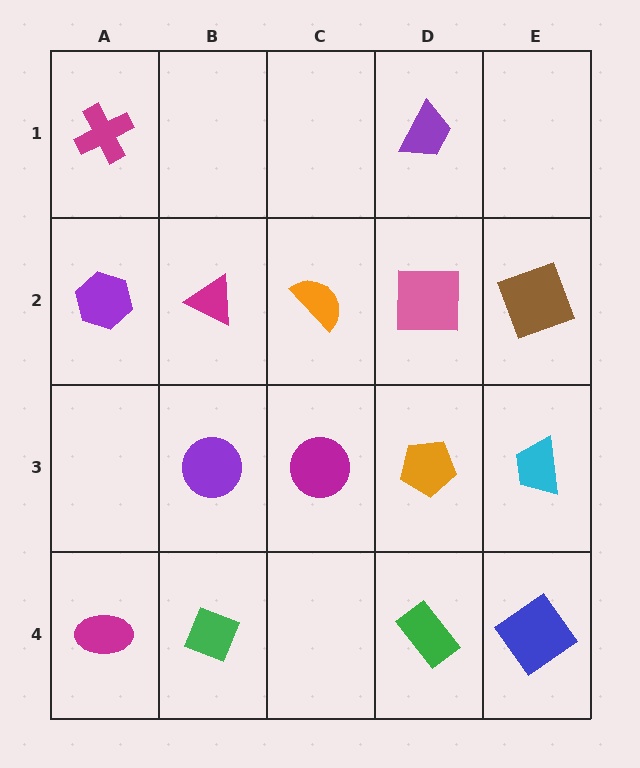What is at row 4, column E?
A blue diamond.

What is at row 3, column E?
A cyan trapezoid.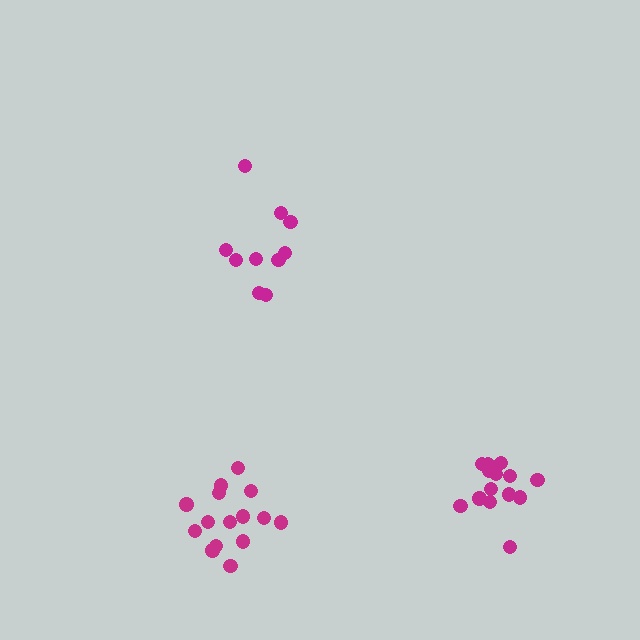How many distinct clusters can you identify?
There are 3 distinct clusters.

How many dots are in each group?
Group 1: 15 dots, Group 2: 10 dots, Group 3: 15 dots (40 total).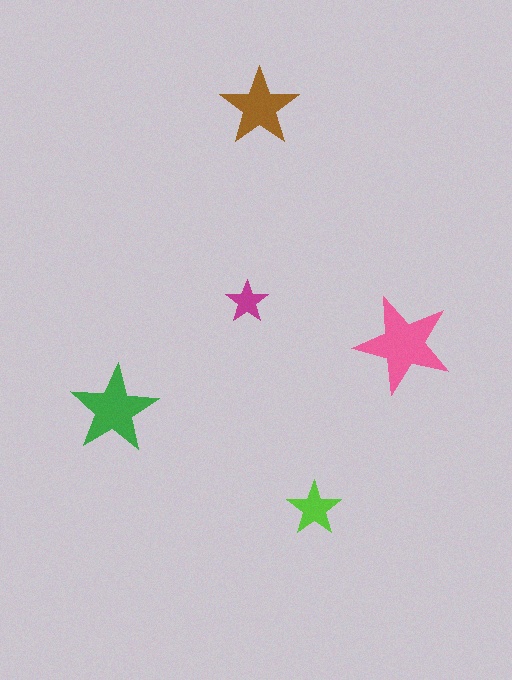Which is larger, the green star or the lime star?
The green one.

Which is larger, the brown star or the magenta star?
The brown one.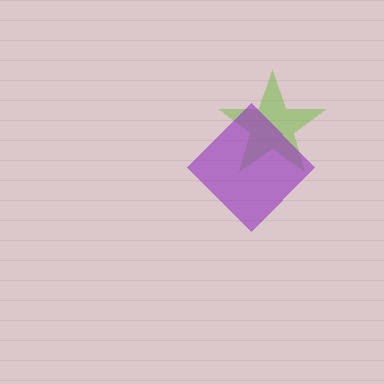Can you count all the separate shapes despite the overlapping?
Yes, there are 2 separate shapes.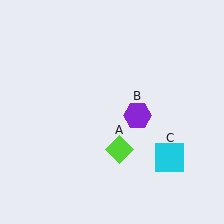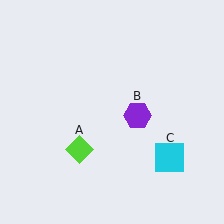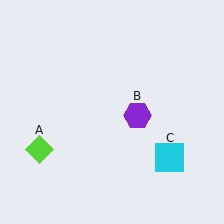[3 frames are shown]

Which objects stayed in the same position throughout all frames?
Purple hexagon (object B) and cyan square (object C) remained stationary.